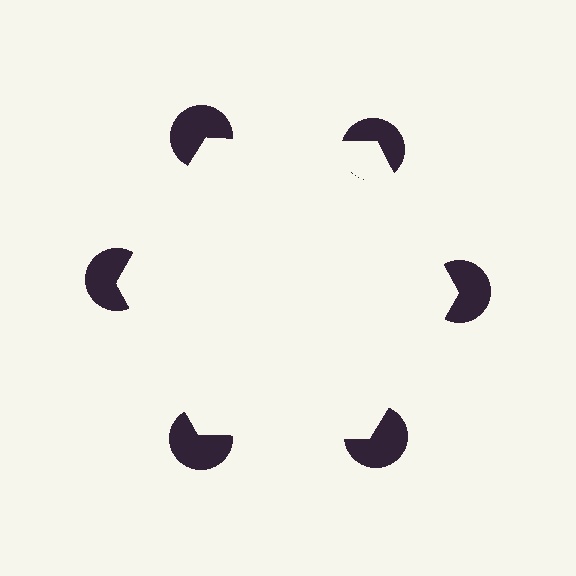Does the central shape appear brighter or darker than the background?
It typically appears slightly brighter than the background, even though no actual brightness change is drawn.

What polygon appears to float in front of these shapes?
An illusory hexagon — its edges are inferred from the aligned wedge cuts in the pac-man discs, not physically drawn.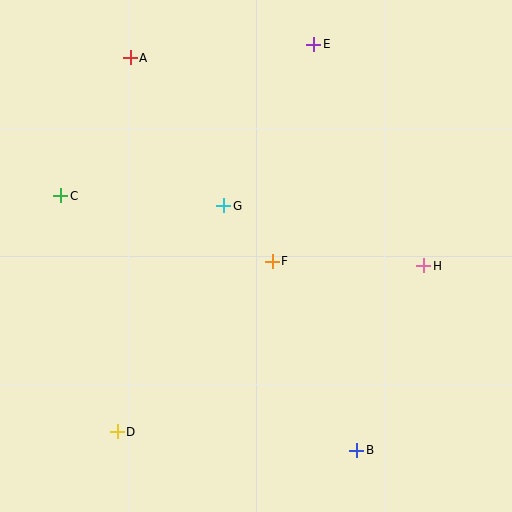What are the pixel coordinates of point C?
Point C is at (61, 196).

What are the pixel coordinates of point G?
Point G is at (224, 206).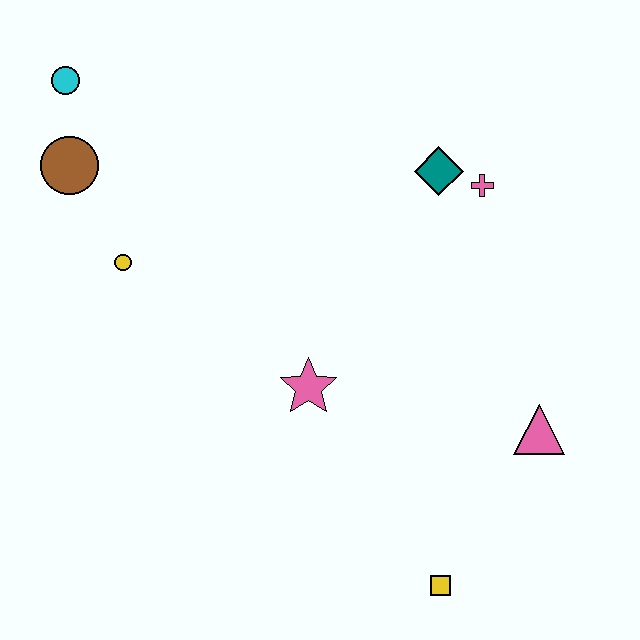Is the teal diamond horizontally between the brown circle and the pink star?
No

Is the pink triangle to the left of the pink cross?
No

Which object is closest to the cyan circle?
The brown circle is closest to the cyan circle.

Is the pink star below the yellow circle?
Yes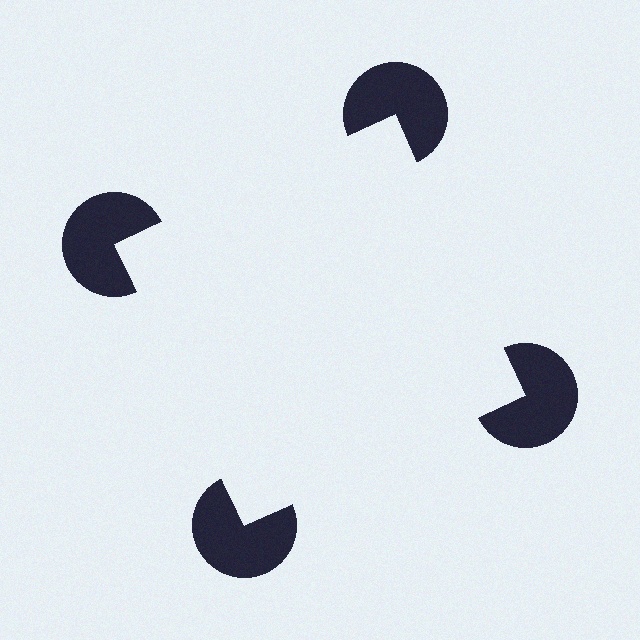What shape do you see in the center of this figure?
An illusory square — its edges are inferred from the aligned wedge cuts in the pac-man discs, not physically drawn.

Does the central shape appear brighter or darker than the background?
It typically appears slightly brighter than the background, even though no actual brightness change is drawn.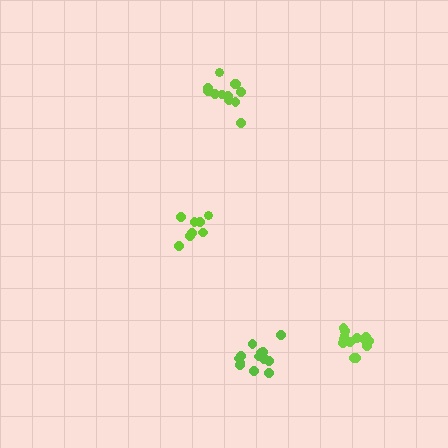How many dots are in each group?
Group 1: 14 dots, Group 2: 15 dots, Group 3: 9 dots, Group 4: 12 dots (50 total).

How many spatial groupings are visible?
There are 4 spatial groupings.